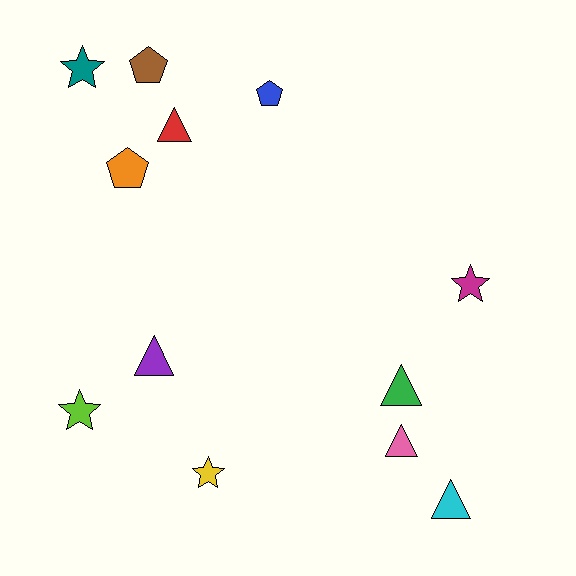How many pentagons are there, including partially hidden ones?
There are 3 pentagons.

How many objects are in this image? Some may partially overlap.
There are 12 objects.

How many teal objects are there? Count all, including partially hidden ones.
There is 1 teal object.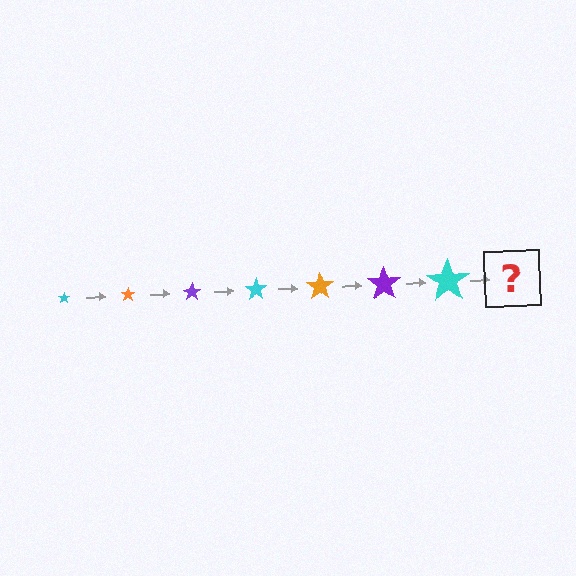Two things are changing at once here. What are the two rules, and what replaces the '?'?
The two rules are that the star grows larger each step and the color cycles through cyan, orange, and purple. The '?' should be an orange star, larger than the previous one.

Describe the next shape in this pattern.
It should be an orange star, larger than the previous one.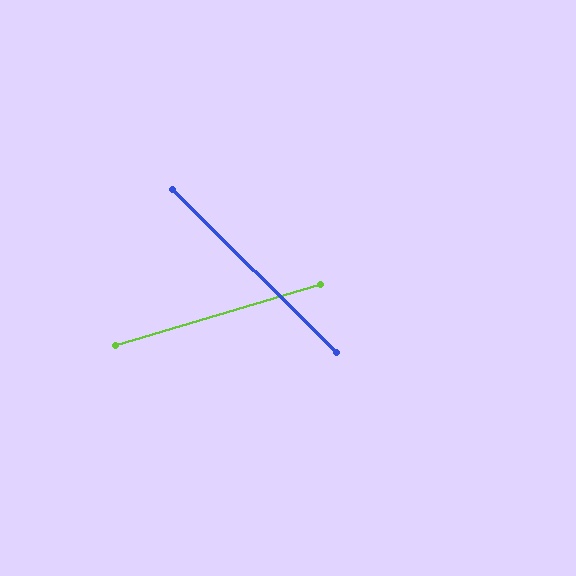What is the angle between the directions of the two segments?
Approximately 62 degrees.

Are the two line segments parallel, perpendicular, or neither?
Neither parallel nor perpendicular — they differ by about 62°.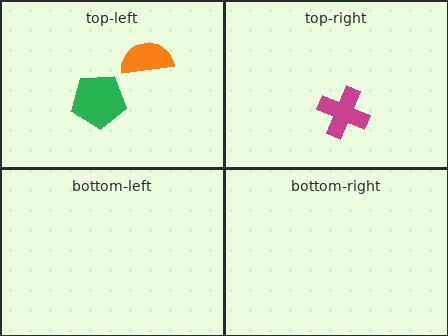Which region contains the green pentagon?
The top-left region.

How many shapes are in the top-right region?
1.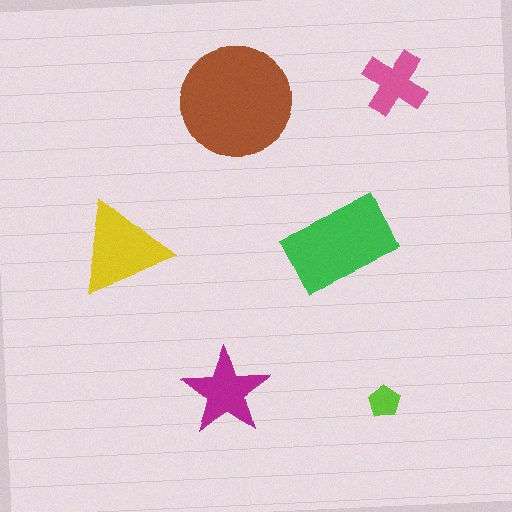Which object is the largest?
The brown circle.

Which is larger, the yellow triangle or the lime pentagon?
The yellow triangle.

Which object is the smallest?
The lime pentagon.